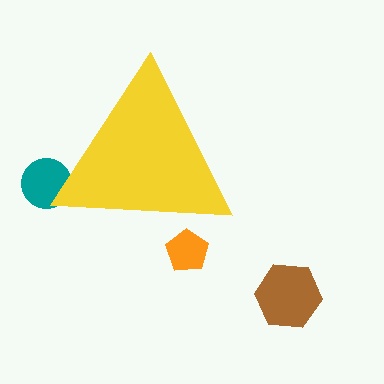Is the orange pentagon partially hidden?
Yes, the orange pentagon is partially hidden behind the yellow triangle.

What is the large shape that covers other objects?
A yellow triangle.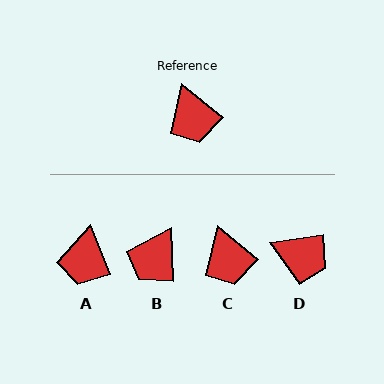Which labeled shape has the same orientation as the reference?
C.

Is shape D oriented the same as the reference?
No, it is off by about 48 degrees.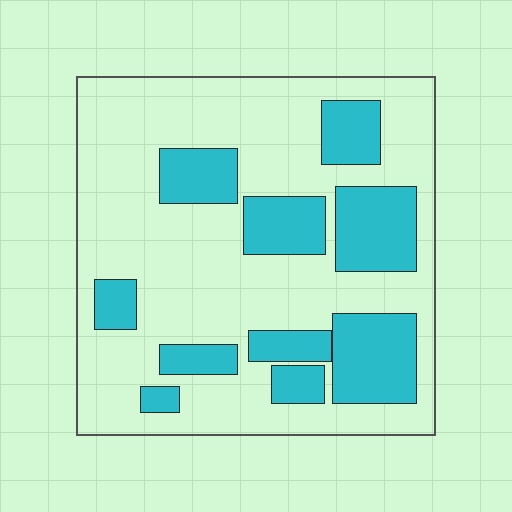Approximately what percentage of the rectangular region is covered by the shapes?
Approximately 30%.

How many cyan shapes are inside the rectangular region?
10.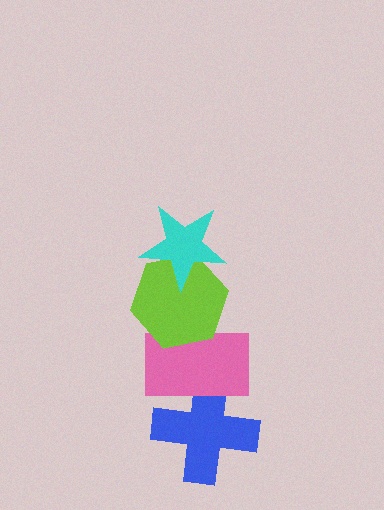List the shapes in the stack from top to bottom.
From top to bottom: the cyan star, the lime hexagon, the pink rectangle, the blue cross.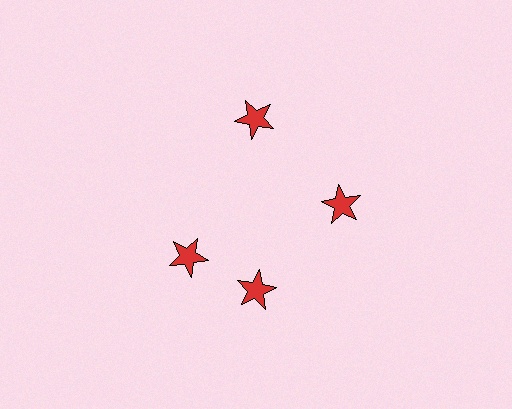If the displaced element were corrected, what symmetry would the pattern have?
It would have 4-fold rotational symmetry — the pattern would map onto itself every 90 degrees.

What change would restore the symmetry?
The symmetry would be restored by rotating it back into even spacing with its neighbors so that all 4 stars sit at equal angles and equal distance from the center.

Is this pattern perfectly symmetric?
No. The 4 red stars are arranged in a ring, but one element near the 9 o'clock position is rotated out of alignment along the ring, breaking the 4-fold rotational symmetry.